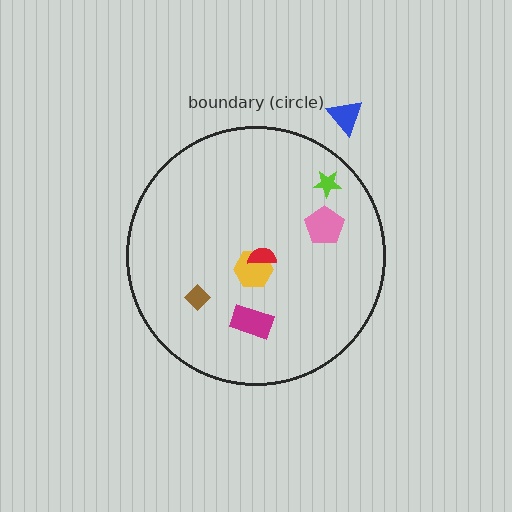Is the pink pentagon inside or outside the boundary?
Inside.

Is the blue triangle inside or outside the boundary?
Outside.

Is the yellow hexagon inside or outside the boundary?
Inside.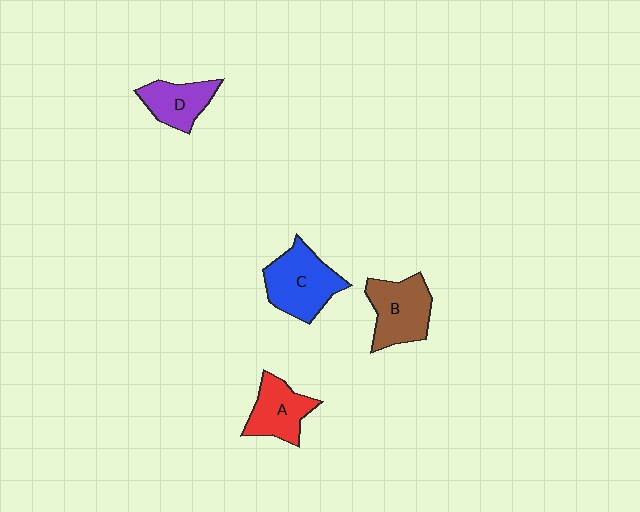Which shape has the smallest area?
Shape D (purple).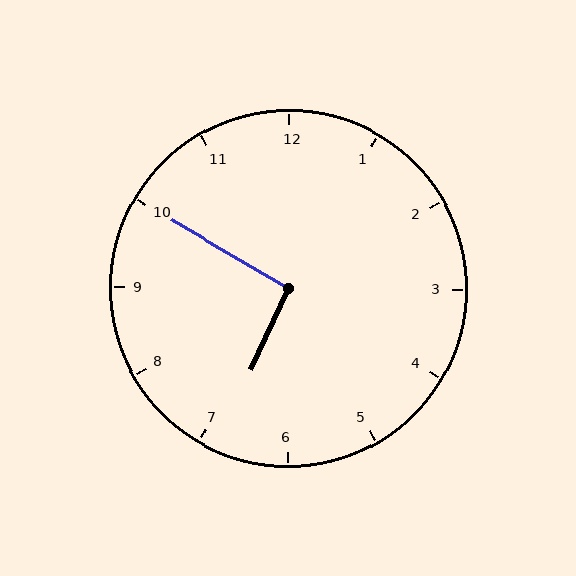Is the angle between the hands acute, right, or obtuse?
It is right.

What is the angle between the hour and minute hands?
Approximately 95 degrees.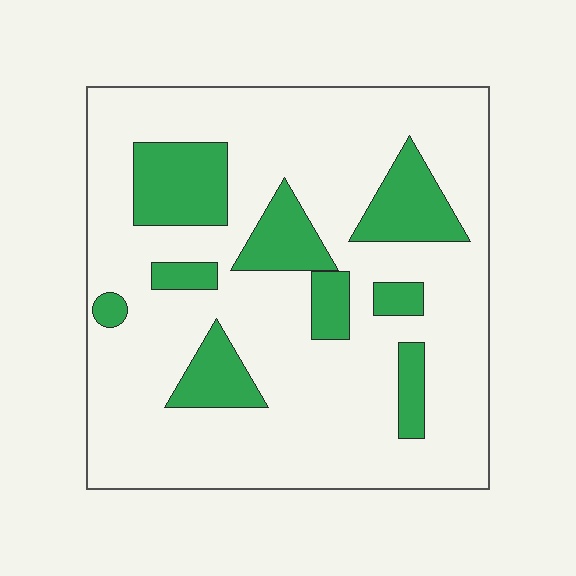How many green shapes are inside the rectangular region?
9.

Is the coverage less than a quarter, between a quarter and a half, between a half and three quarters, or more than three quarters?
Less than a quarter.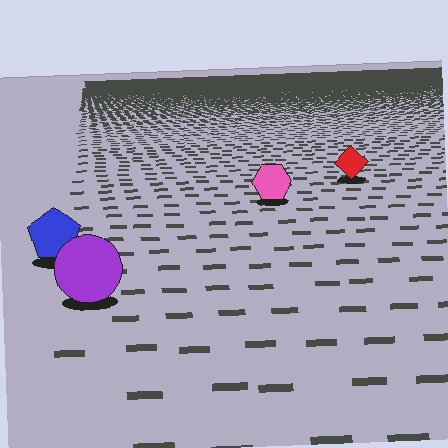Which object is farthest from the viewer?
The red diamond is farthest from the viewer. It appears smaller and the ground texture around it is denser.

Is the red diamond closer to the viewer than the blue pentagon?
No. The blue pentagon is closer — you can tell from the texture gradient: the ground texture is coarser near it.